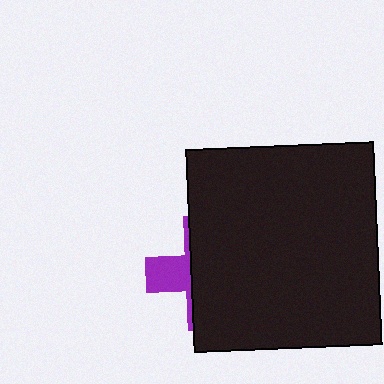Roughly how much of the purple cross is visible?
A small part of it is visible (roughly 30%).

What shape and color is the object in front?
The object in front is a black rectangle.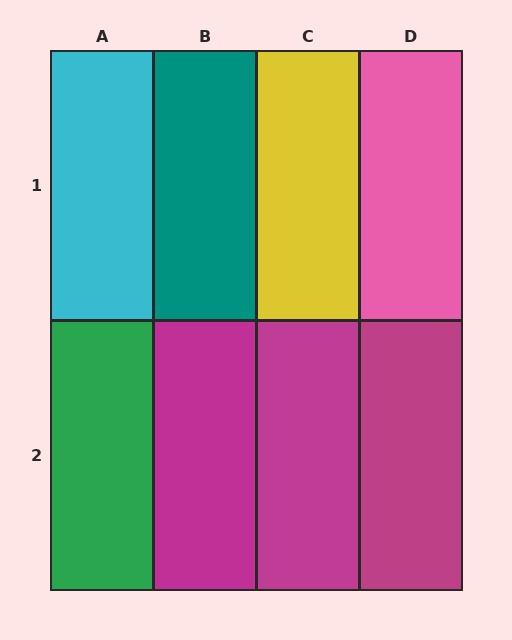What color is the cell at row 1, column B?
Teal.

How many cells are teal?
1 cell is teal.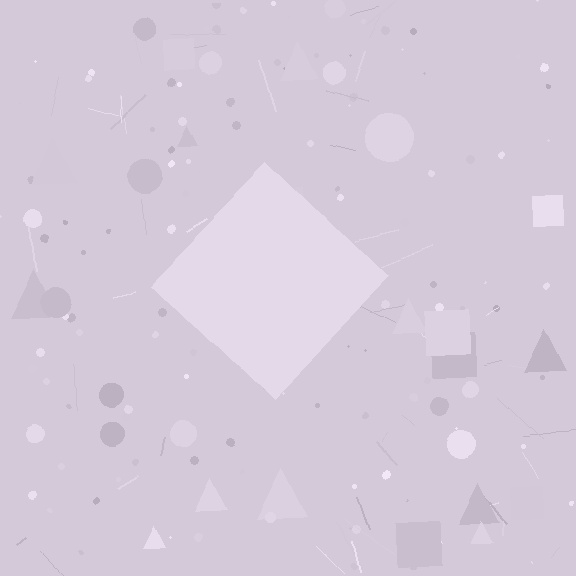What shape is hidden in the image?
A diamond is hidden in the image.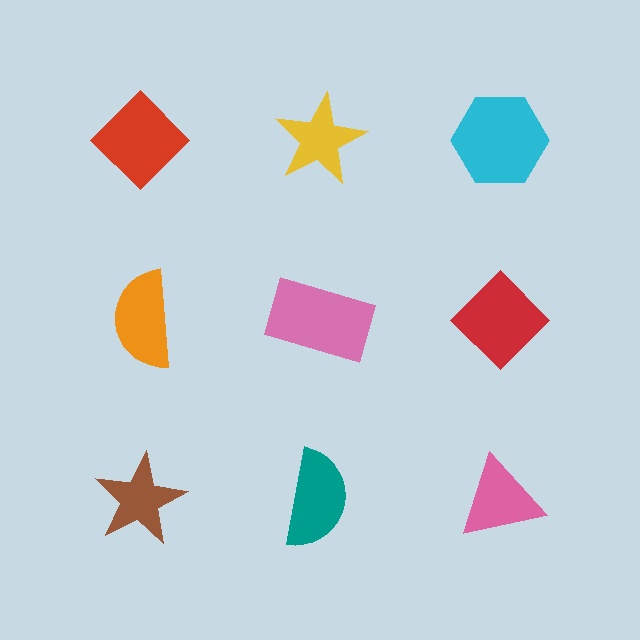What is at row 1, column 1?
A red diamond.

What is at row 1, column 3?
A cyan hexagon.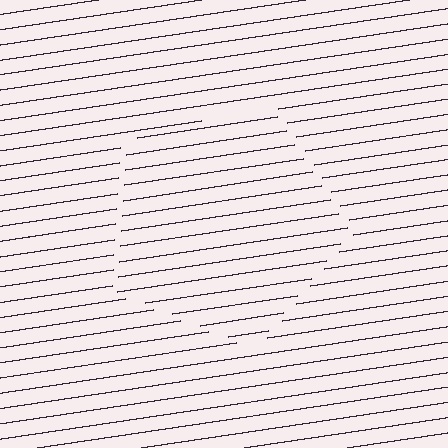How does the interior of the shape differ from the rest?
The interior of the shape contains the same grating, shifted by half a period — the contour is defined by the phase discontinuity where line-ends from the inner and outer gratings abut.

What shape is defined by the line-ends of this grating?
An illusory pentagon. The interior of the shape contains the same grating, shifted by half a period — the contour is defined by the phase discontinuity where line-ends from the inner and outer gratings abut.